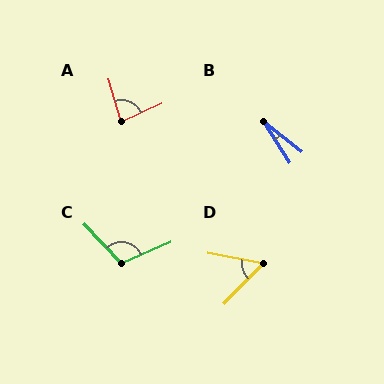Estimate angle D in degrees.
Approximately 56 degrees.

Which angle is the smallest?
B, at approximately 19 degrees.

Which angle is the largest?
C, at approximately 110 degrees.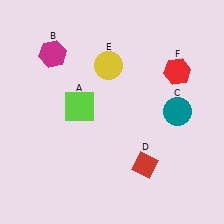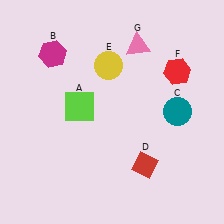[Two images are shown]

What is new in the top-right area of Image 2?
A pink triangle (G) was added in the top-right area of Image 2.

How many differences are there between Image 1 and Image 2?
There is 1 difference between the two images.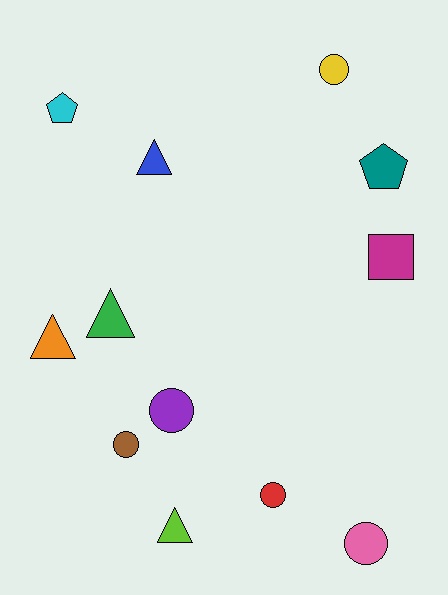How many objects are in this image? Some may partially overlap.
There are 12 objects.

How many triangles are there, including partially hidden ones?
There are 4 triangles.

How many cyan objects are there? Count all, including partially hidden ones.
There is 1 cyan object.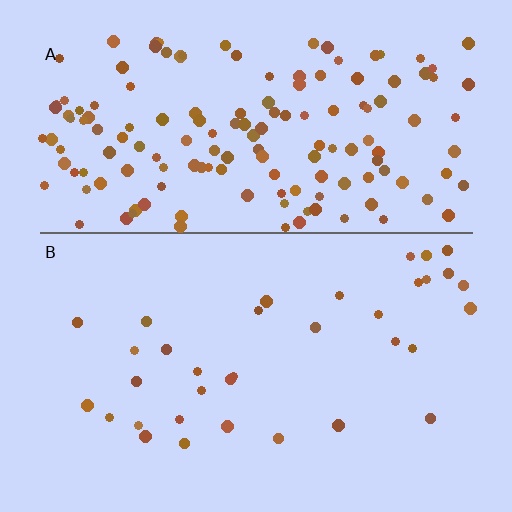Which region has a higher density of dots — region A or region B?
A (the top).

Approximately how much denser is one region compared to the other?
Approximately 4.4× — region A over region B.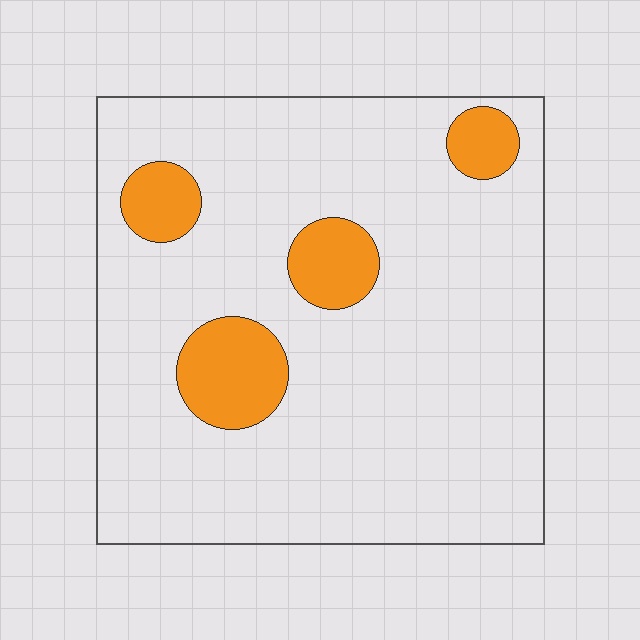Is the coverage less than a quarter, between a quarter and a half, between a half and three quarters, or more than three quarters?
Less than a quarter.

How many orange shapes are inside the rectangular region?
4.